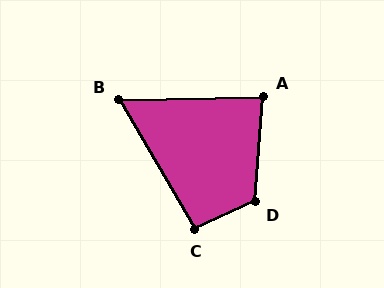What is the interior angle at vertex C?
Approximately 95 degrees (obtuse).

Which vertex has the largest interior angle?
D, at approximately 119 degrees.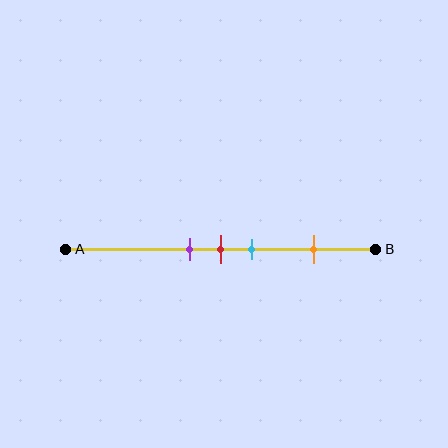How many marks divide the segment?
There are 4 marks dividing the segment.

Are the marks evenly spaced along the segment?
No, the marks are not evenly spaced.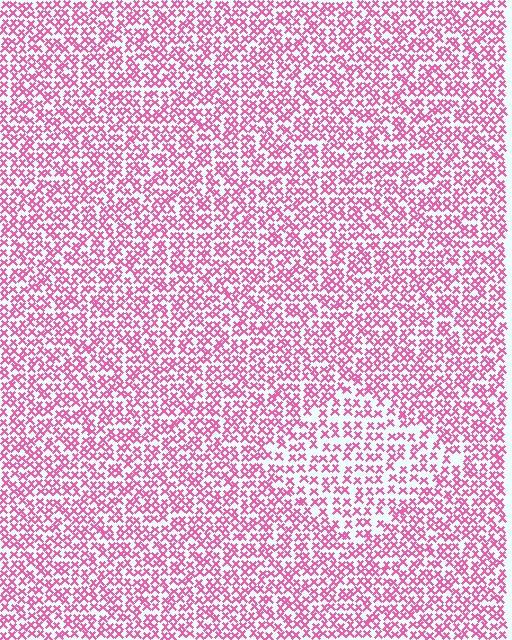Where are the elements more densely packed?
The elements are more densely packed outside the diamond boundary.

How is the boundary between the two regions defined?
The boundary is defined by a change in element density (approximately 1.5x ratio). All elements are the same color, size, and shape.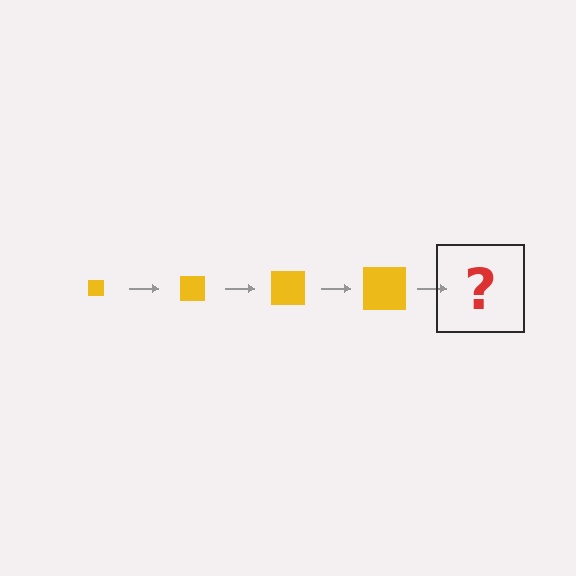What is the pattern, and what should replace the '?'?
The pattern is that the square gets progressively larger each step. The '?' should be a yellow square, larger than the previous one.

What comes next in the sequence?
The next element should be a yellow square, larger than the previous one.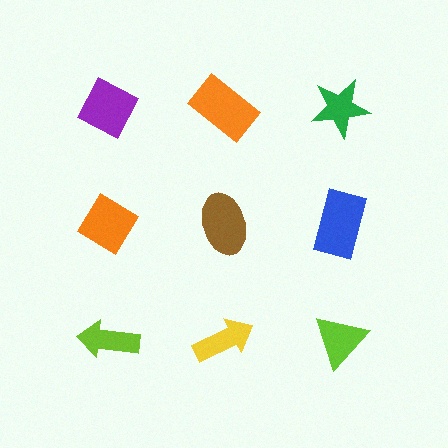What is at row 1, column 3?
A green star.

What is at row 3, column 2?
A yellow arrow.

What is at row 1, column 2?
An orange rectangle.